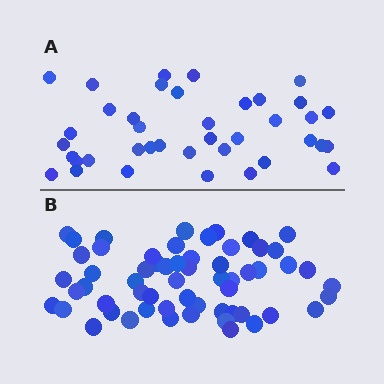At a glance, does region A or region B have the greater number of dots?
Region B (the bottom region) has more dots.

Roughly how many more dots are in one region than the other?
Region B has approximately 20 more dots than region A.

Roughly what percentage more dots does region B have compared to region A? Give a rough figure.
About 50% more.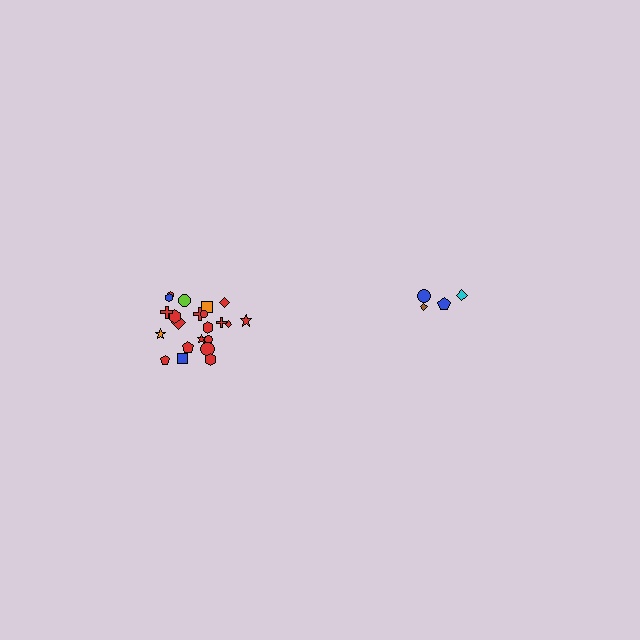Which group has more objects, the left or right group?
The left group.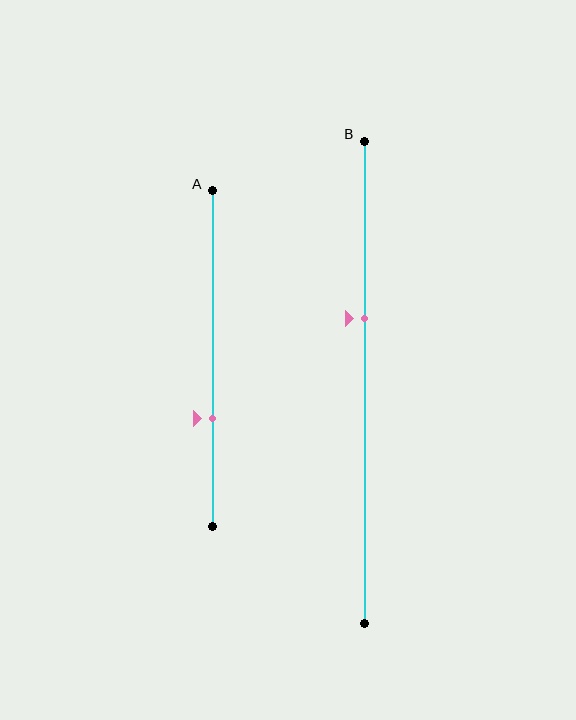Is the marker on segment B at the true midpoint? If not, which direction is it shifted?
No, the marker on segment B is shifted upward by about 13% of the segment length.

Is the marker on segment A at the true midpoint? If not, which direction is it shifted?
No, the marker on segment A is shifted downward by about 18% of the segment length.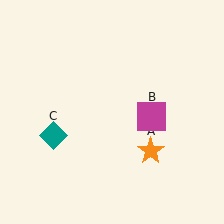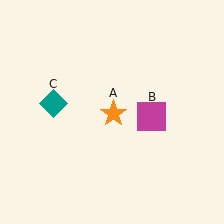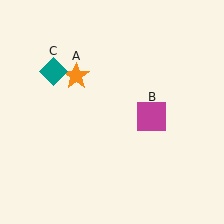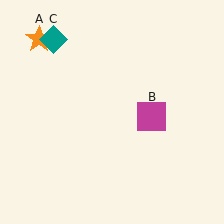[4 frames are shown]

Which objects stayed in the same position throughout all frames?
Magenta square (object B) remained stationary.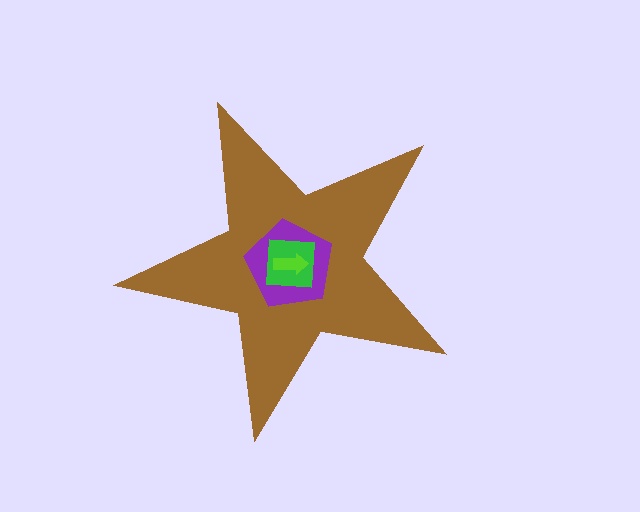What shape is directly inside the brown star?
The purple pentagon.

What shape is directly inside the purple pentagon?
The green square.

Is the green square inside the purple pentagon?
Yes.